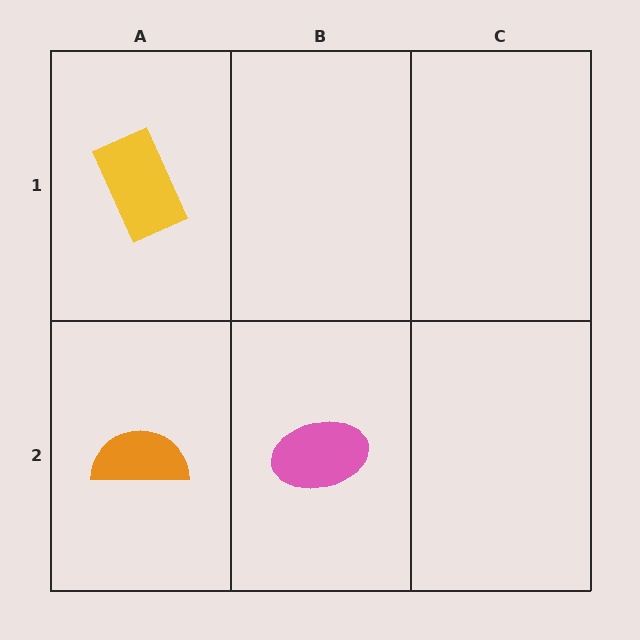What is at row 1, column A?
A yellow rectangle.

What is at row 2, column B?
A pink ellipse.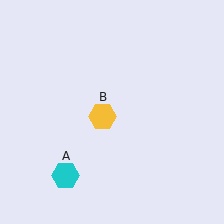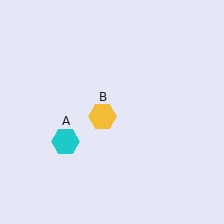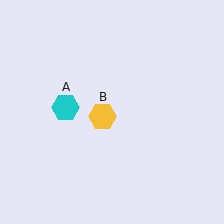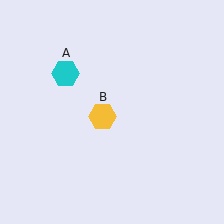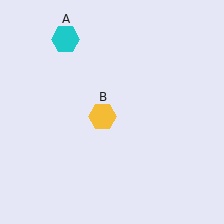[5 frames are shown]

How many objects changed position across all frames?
1 object changed position: cyan hexagon (object A).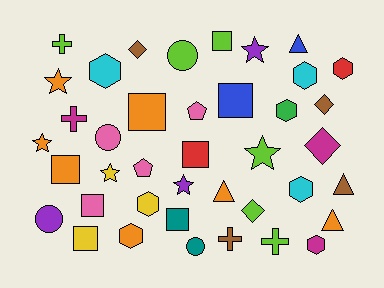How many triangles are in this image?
There are 4 triangles.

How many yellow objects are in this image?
There are 3 yellow objects.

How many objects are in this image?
There are 40 objects.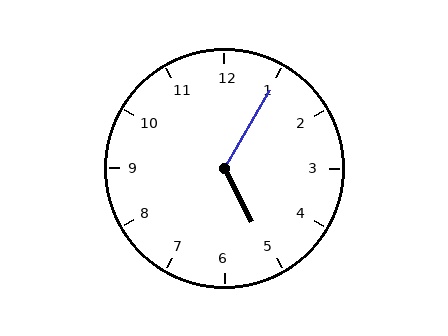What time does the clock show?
5:05.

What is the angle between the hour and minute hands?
Approximately 122 degrees.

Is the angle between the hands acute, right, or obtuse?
It is obtuse.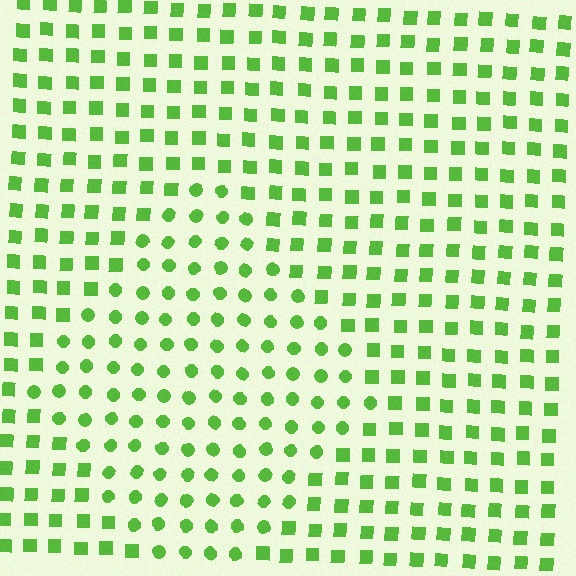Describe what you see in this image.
The image is filled with small lime elements arranged in a uniform grid. A diamond-shaped region contains circles, while the surrounding area contains squares. The boundary is defined purely by the change in element shape.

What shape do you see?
I see a diamond.